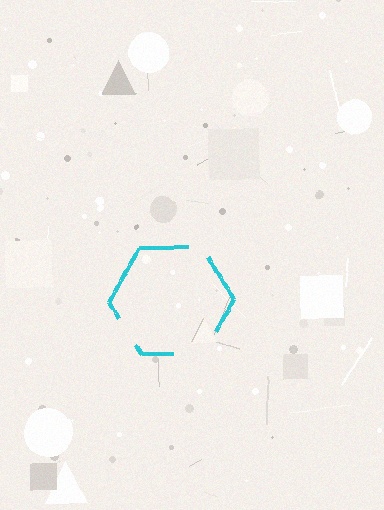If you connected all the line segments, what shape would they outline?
They would outline a hexagon.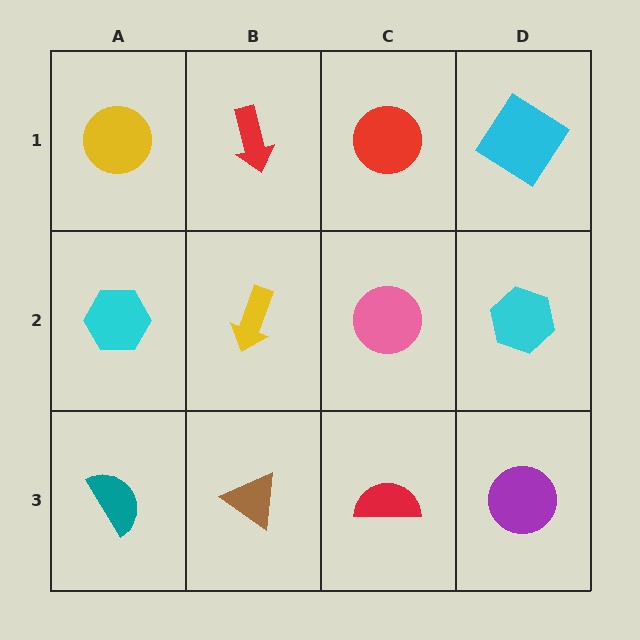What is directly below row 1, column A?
A cyan hexagon.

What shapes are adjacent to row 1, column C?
A pink circle (row 2, column C), a red arrow (row 1, column B), a cyan diamond (row 1, column D).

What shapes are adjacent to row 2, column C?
A red circle (row 1, column C), a red semicircle (row 3, column C), a yellow arrow (row 2, column B), a cyan hexagon (row 2, column D).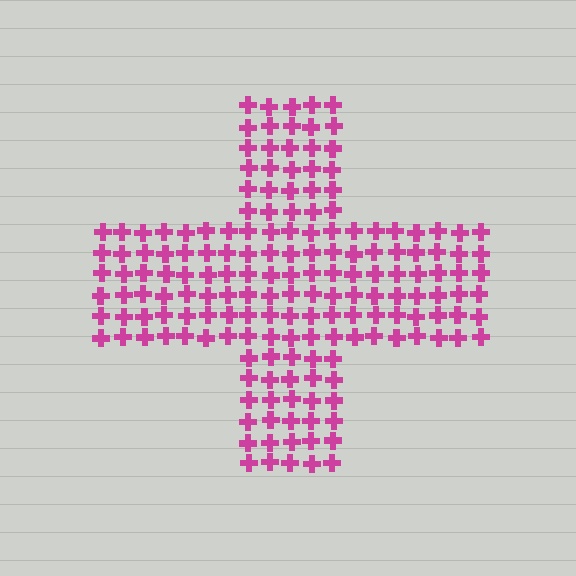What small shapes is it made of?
It is made of small crosses.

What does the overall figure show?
The overall figure shows a cross.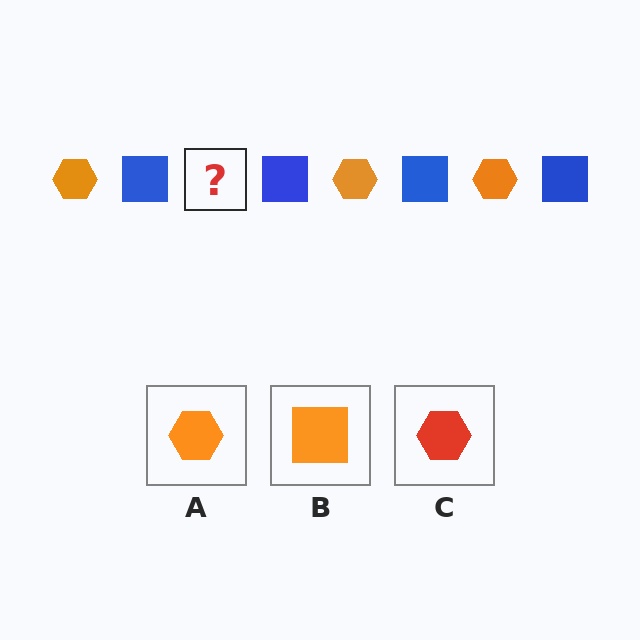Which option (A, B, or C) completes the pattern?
A.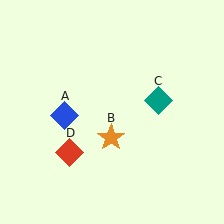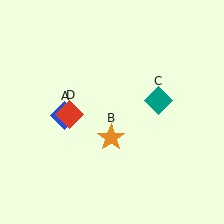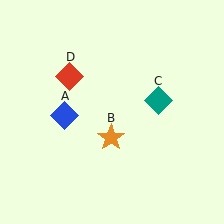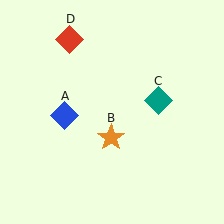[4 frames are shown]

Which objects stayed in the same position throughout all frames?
Blue diamond (object A) and orange star (object B) and teal diamond (object C) remained stationary.